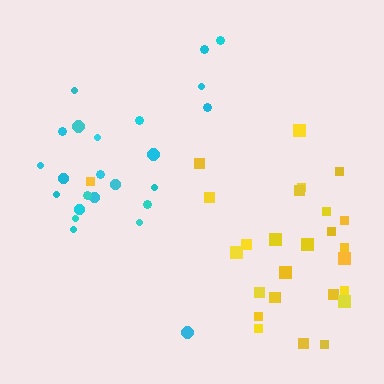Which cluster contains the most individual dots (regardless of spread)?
Yellow (27).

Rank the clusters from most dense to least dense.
yellow, cyan.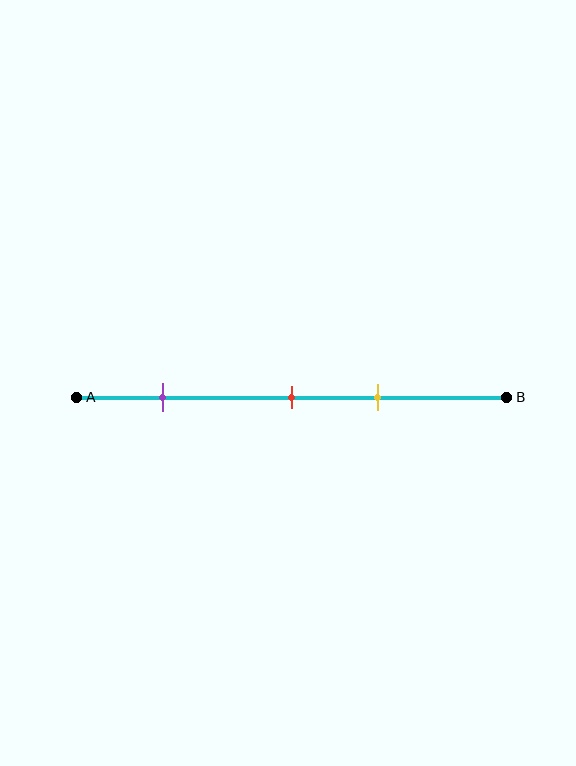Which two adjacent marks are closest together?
The red and yellow marks are the closest adjacent pair.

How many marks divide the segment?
There are 3 marks dividing the segment.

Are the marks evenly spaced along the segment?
No, the marks are not evenly spaced.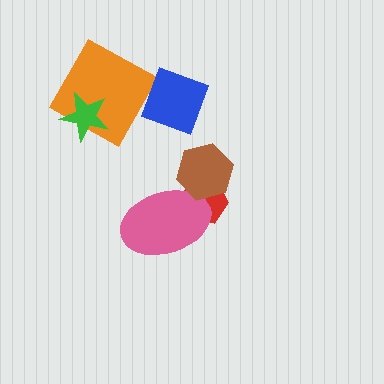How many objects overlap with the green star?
1 object overlaps with the green star.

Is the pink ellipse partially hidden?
Yes, it is partially covered by another shape.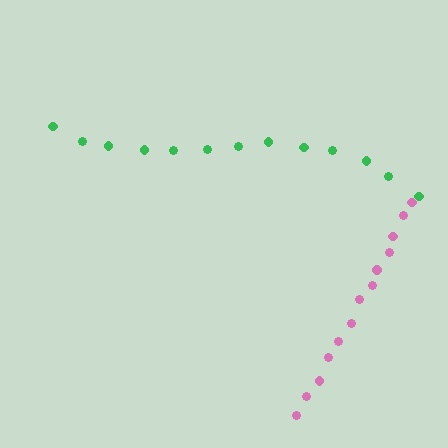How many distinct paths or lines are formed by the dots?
There are 2 distinct paths.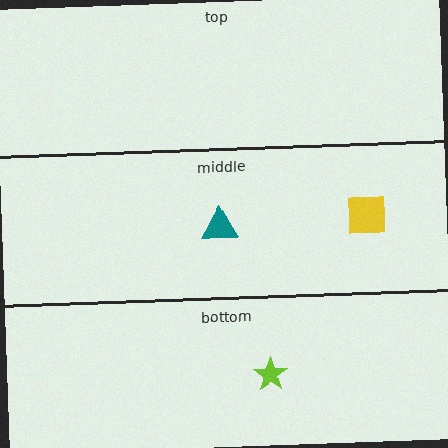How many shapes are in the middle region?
2.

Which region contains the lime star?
The bottom region.